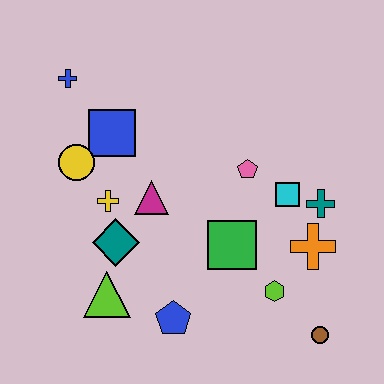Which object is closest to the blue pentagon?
The lime triangle is closest to the blue pentagon.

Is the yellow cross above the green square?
Yes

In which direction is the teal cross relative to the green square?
The teal cross is to the right of the green square.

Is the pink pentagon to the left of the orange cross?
Yes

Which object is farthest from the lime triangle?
The teal cross is farthest from the lime triangle.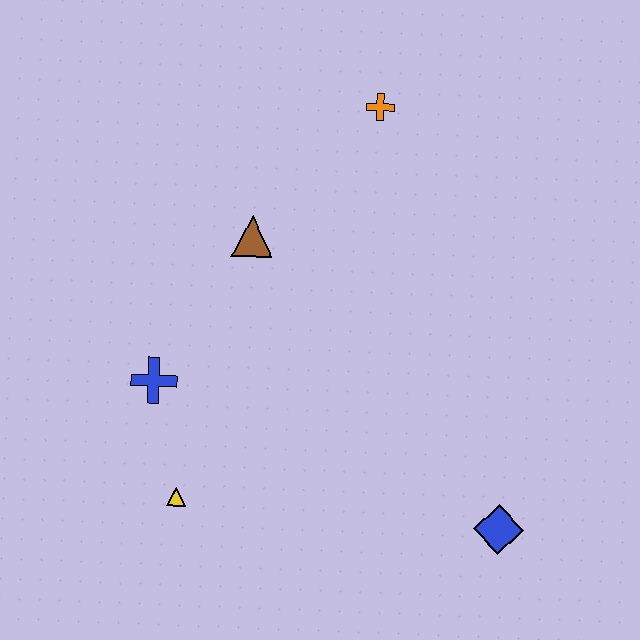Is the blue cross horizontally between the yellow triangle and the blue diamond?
No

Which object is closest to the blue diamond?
The yellow triangle is closest to the blue diamond.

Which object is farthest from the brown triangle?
The blue diamond is farthest from the brown triangle.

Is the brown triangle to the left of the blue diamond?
Yes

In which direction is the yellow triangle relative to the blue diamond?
The yellow triangle is to the left of the blue diamond.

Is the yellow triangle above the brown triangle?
No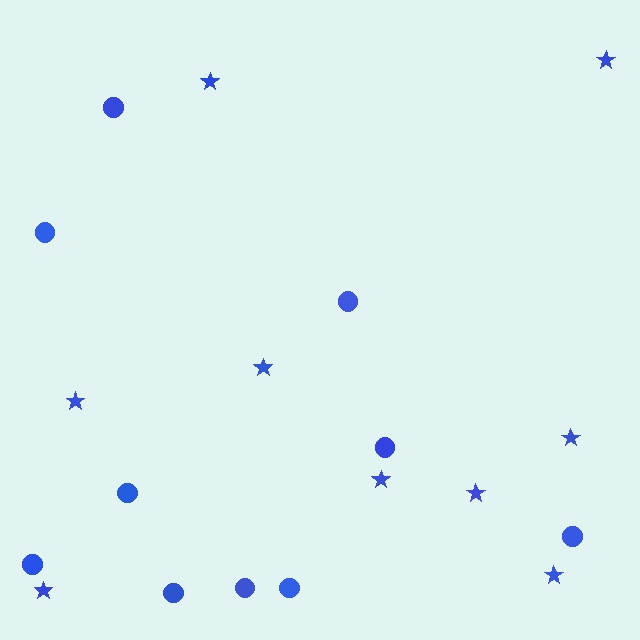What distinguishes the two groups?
There are 2 groups: one group of stars (9) and one group of circles (10).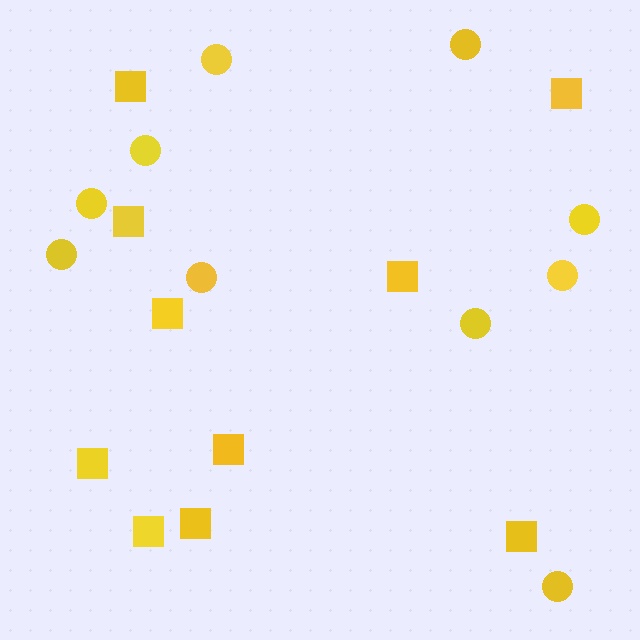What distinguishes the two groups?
There are 2 groups: one group of squares (10) and one group of circles (10).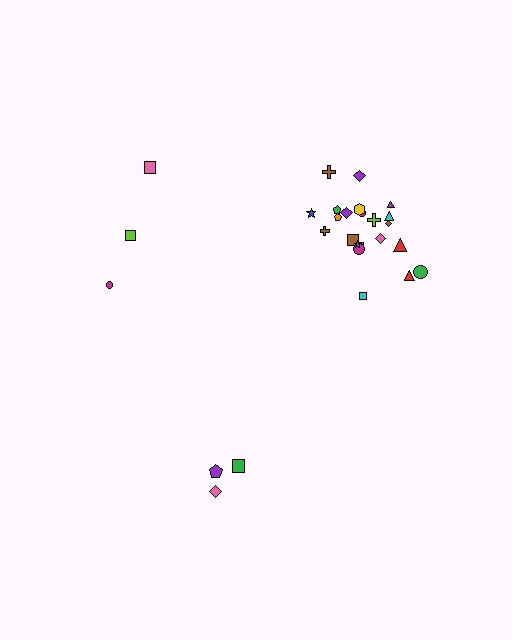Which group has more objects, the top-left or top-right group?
The top-right group.